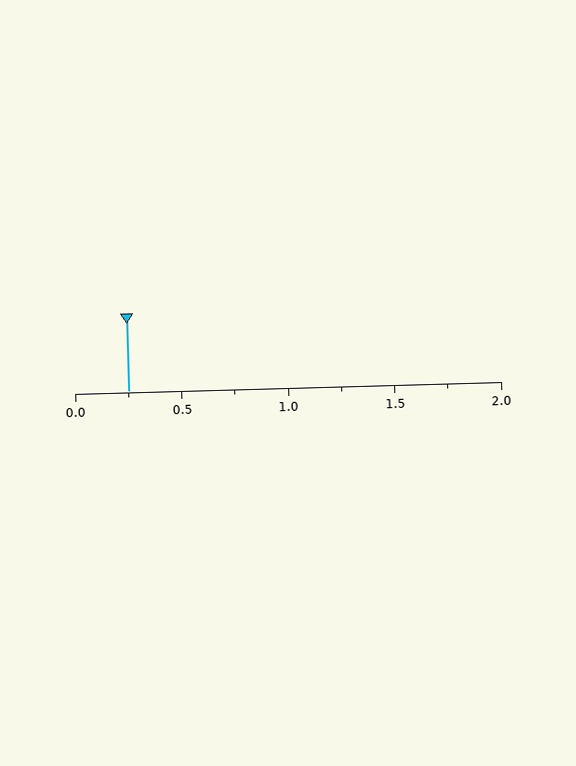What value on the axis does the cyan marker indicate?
The marker indicates approximately 0.25.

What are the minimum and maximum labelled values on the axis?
The axis runs from 0.0 to 2.0.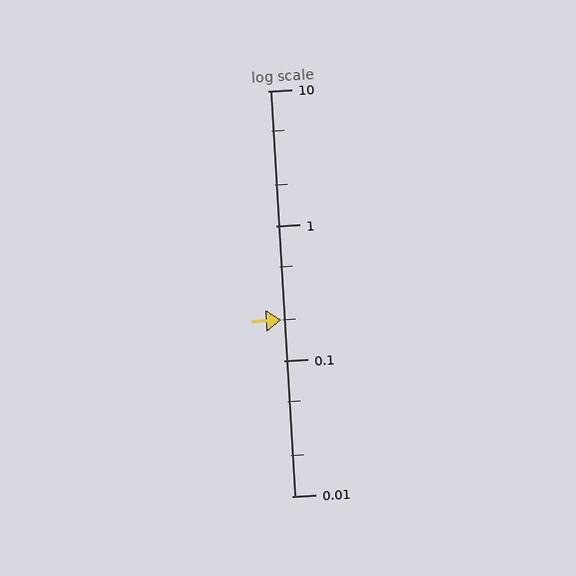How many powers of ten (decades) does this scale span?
The scale spans 3 decades, from 0.01 to 10.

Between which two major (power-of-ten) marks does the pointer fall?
The pointer is between 0.1 and 1.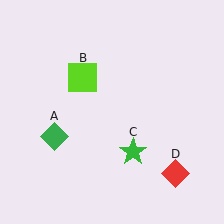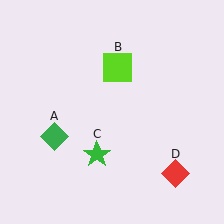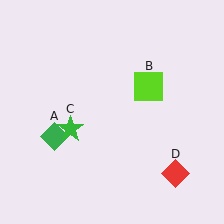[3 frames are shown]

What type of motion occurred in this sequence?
The lime square (object B), green star (object C) rotated clockwise around the center of the scene.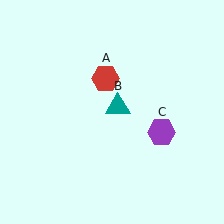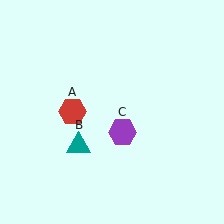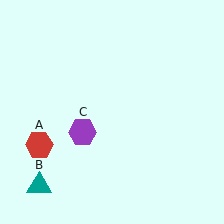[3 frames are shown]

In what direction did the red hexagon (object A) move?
The red hexagon (object A) moved down and to the left.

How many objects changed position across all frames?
3 objects changed position: red hexagon (object A), teal triangle (object B), purple hexagon (object C).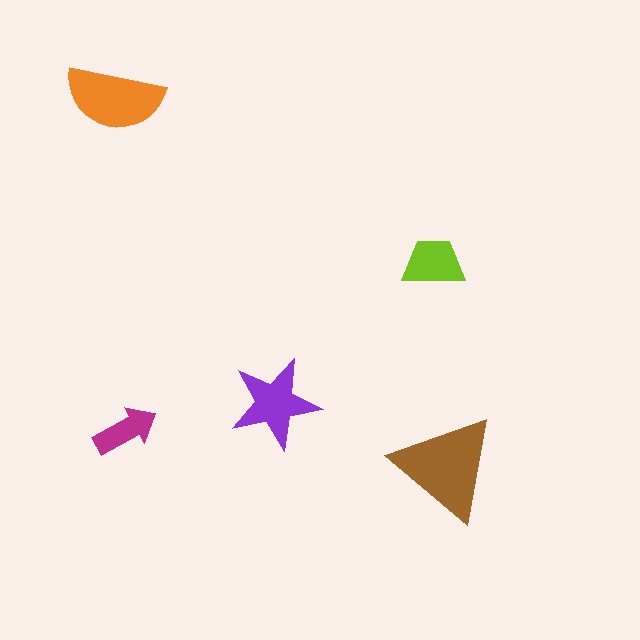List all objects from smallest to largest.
The magenta arrow, the lime trapezoid, the purple star, the orange semicircle, the brown triangle.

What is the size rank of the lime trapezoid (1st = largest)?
4th.